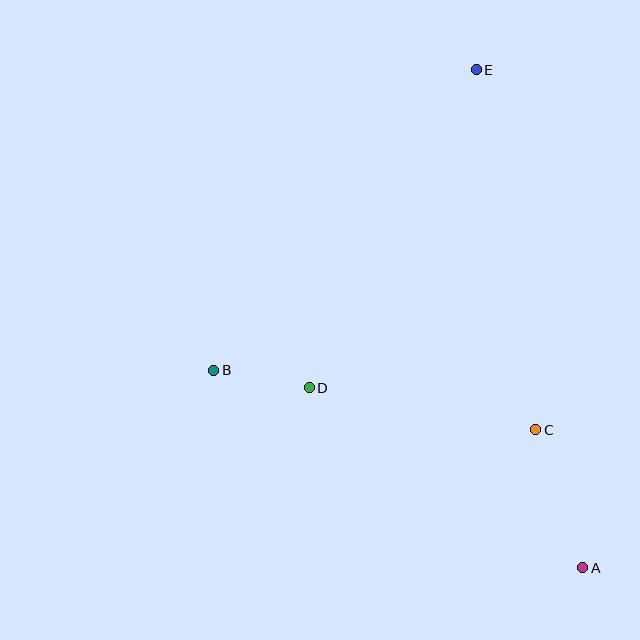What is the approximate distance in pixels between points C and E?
The distance between C and E is approximately 365 pixels.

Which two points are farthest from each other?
Points A and E are farthest from each other.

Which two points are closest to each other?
Points B and D are closest to each other.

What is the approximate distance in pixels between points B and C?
The distance between B and C is approximately 327 pixels.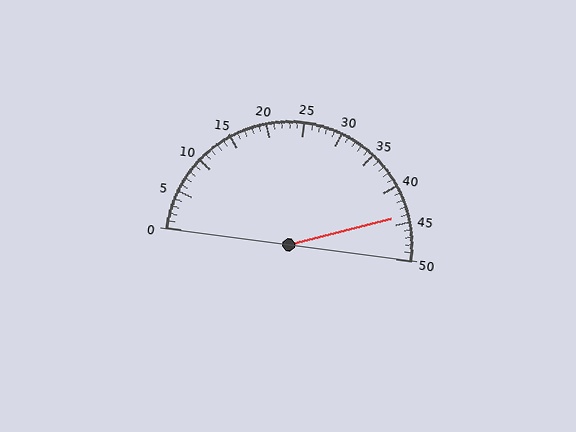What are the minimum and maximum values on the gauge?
The gauge ranges from 0 to 50.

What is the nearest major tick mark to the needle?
The nearest major tick mark is 45.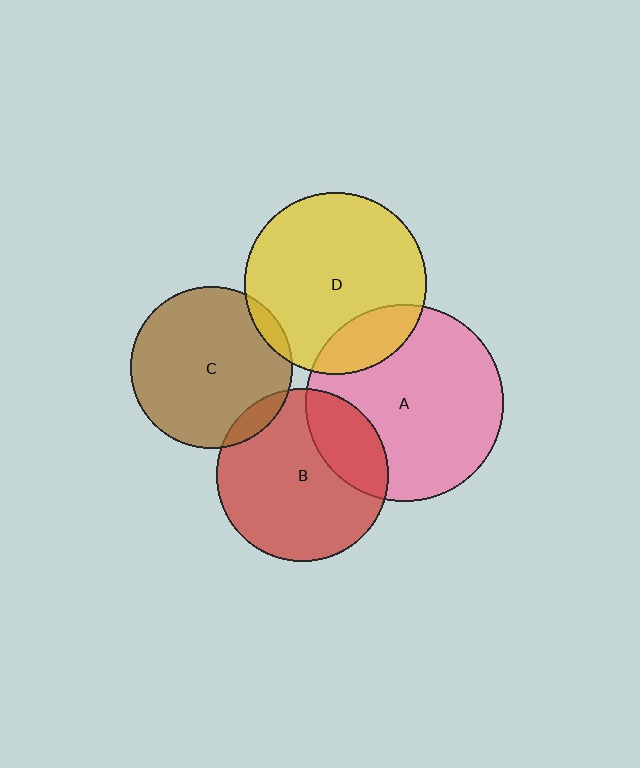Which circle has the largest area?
Circle A (pink).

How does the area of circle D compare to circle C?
Approximately 1.3 times.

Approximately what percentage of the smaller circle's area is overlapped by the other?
Approximately 5%.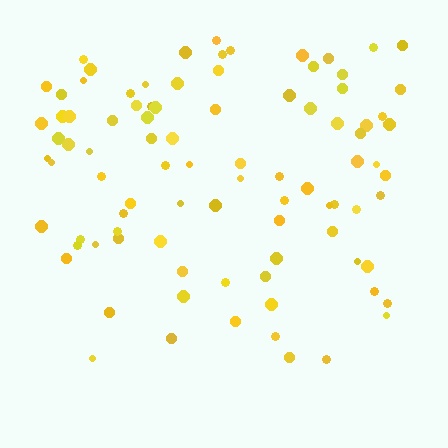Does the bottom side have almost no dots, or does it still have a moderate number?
Still a moderate number, just noticeably fewer than the top.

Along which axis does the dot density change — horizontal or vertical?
Vertical.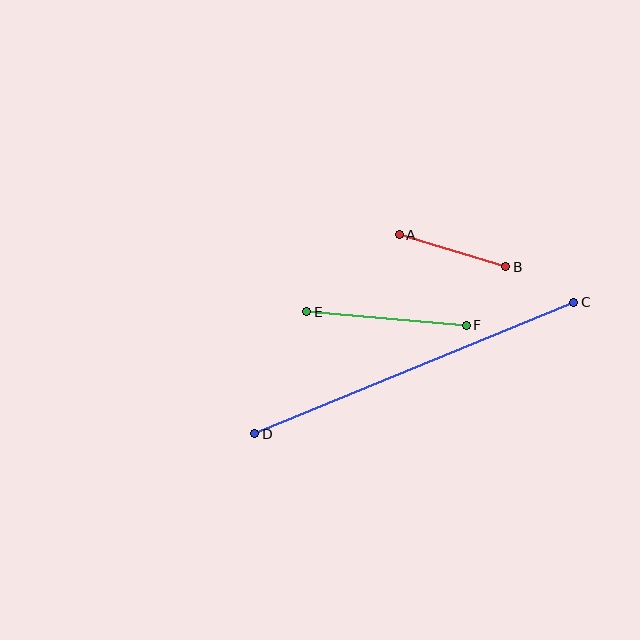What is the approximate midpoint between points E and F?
The midpoint is at approximately (387, 319) pixels.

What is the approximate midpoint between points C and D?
The midpoint is at approximately (414, 368) pixels.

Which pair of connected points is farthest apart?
Points C and D are farthest apart.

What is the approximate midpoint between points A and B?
The midpoint is at approximately (452, 251) pixels.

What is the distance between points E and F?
The distance is approximately 160 pixels.